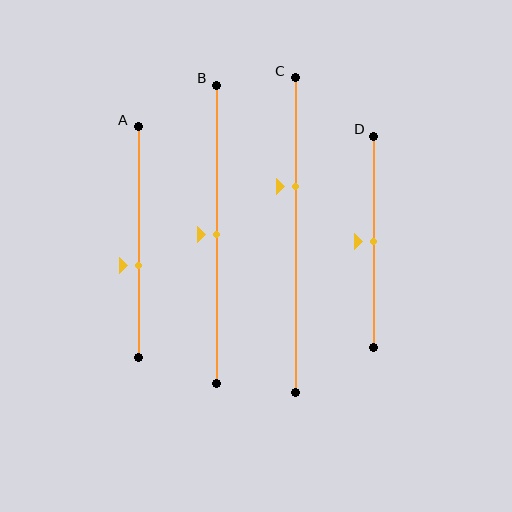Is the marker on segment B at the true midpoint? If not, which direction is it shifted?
Yes, the marker on segment B is at the true midpoint.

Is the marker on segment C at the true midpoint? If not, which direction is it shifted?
No, the marker on segment C is shifted upward by about 15% of the segment length.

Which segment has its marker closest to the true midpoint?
Segment B has its marker closest to the true midpoint.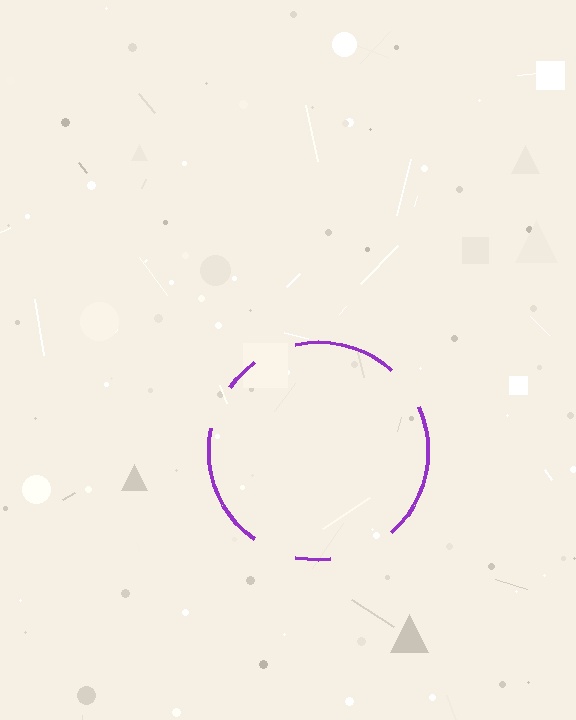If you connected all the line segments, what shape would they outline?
They would outline a circle.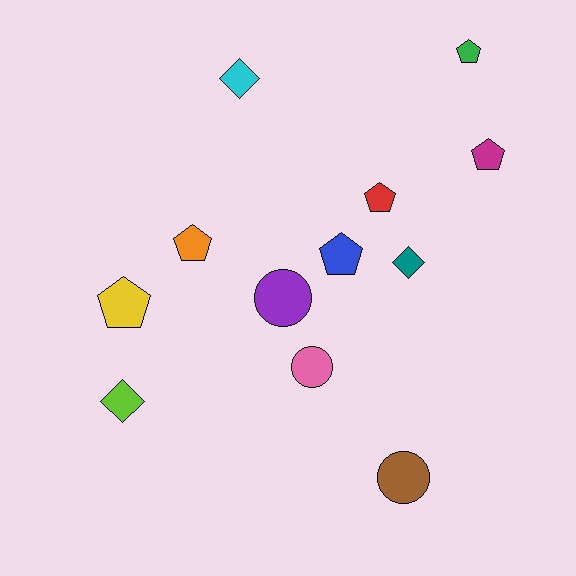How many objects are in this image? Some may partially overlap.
There are 12 objects.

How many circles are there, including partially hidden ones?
There are 3 circles.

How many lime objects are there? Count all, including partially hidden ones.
There is 1 lime object.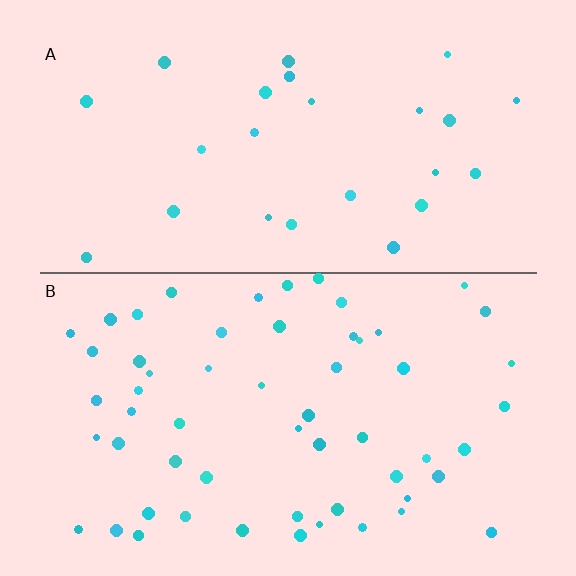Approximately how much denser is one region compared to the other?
Approximately 2.3× — region B over region A.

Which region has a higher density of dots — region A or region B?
B (the bottom).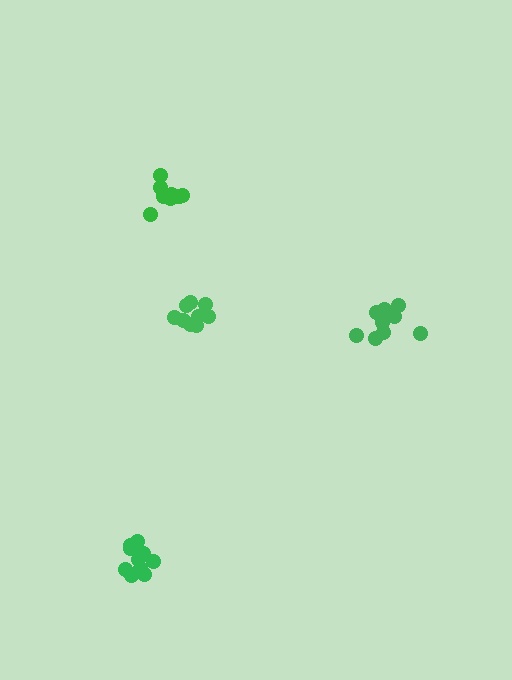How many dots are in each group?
Group 1: 9 dots, Group 2: 11 dots, Group 3: 9 dots, Group 4: 10 dots (39 total).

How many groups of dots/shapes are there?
There are 4 groups.